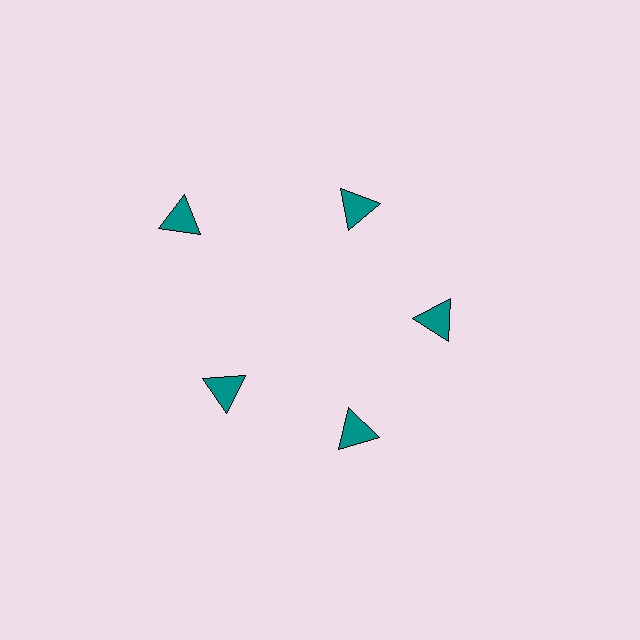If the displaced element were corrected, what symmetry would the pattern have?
It would have 5-fold rotational symmetry — the pattern would map onto itself every 72 degrees.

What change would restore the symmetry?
The symmetry would be restored by moving it inward, back onto the ring so that all 5 triangles sit at equal angles and equal distance from the center.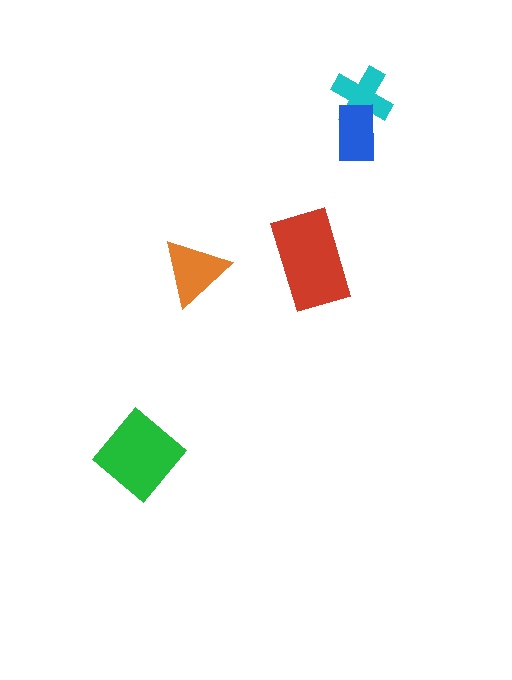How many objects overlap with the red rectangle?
0 objects overlap with the red rectangle.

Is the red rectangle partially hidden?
No, no other shape covers it.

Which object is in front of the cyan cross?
The blue rectangle is in front of the cyan cross.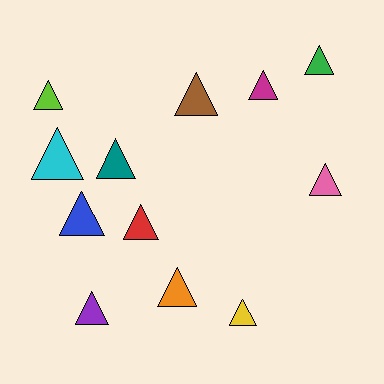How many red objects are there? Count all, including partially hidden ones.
There is 1 red object.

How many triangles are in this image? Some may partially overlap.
There are 12 triangles.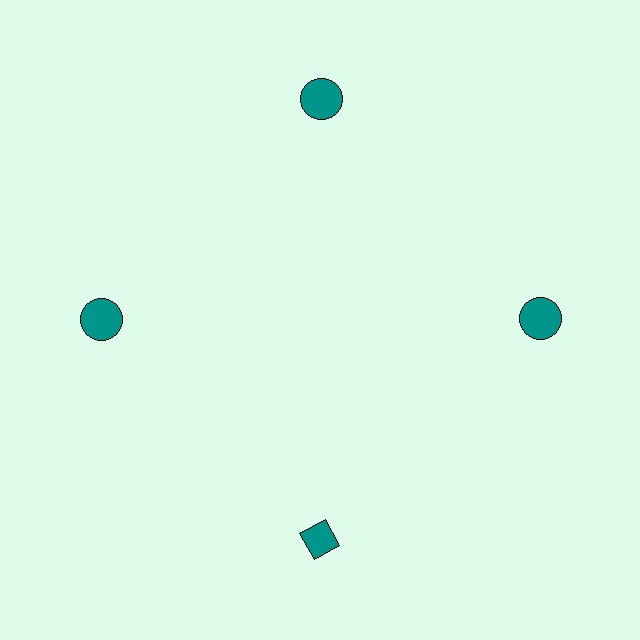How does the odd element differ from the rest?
It has a different shape: diamond instead of circle.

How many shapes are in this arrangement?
There are 4 shapes arranged in a ring pattern.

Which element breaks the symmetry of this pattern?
The teal diamond at roughly the 6 o'clock position breaks the symmetry. All other shapes are teal circles.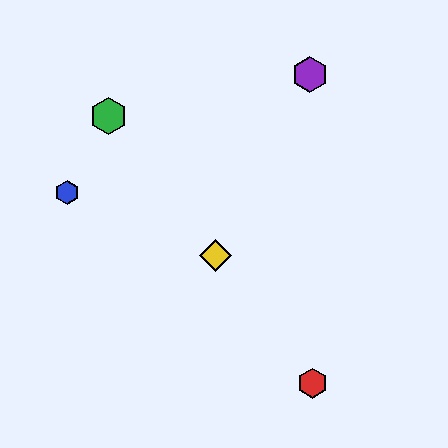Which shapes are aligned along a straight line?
The red hexagon, the green hexagon, the yellow diamond are aligned along a straight line.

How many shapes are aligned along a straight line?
3 shapes (the red hexagon, the green hexagon, the yellow diamond) are aligned along a straight line.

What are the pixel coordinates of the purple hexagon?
The purple hexagon is at (310, 75).